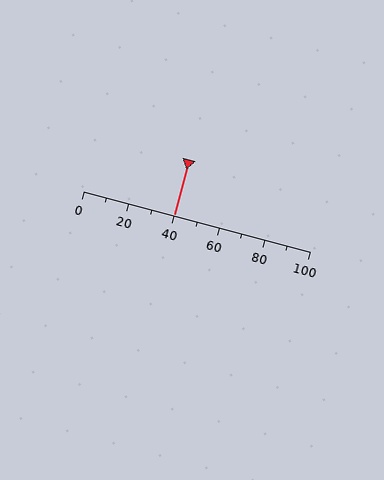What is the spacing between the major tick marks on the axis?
The major ticks are spaced 20 apart.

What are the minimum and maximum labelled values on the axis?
The axis runs from 0 to 100.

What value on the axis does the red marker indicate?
The marker indicates approximately 40.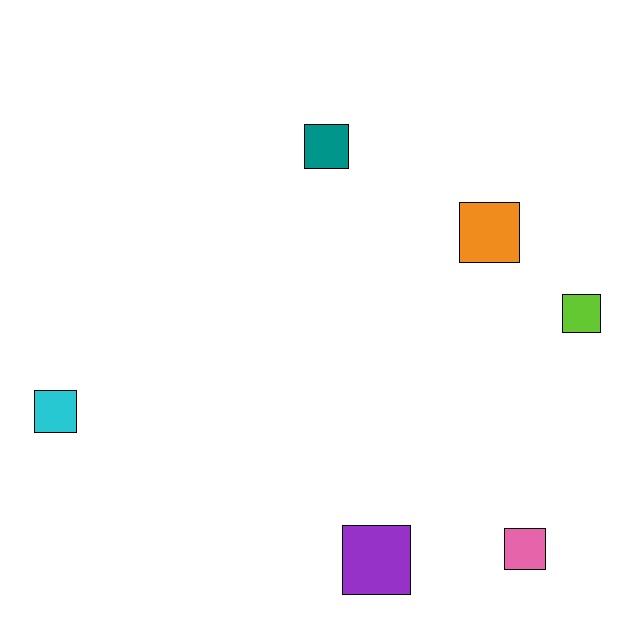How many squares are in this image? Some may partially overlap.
There are 6 squares.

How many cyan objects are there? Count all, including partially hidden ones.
There is 1 cyan object.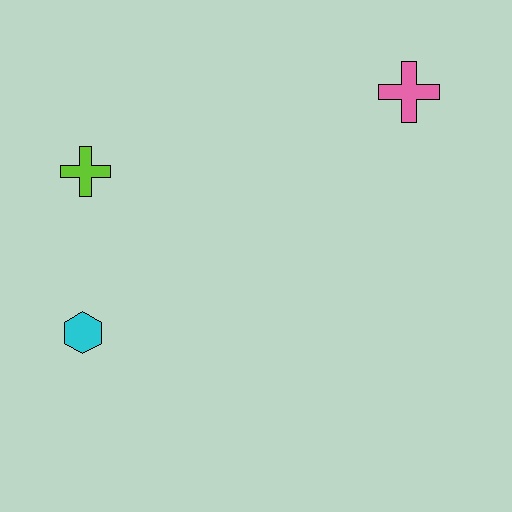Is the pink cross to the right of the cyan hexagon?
Yes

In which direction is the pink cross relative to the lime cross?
The pink cross is to the right of the lime cross.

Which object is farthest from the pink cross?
The cyan hexagon is farthest from the pink cross.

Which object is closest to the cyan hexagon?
The lime cross is closest to the cyan hexagon.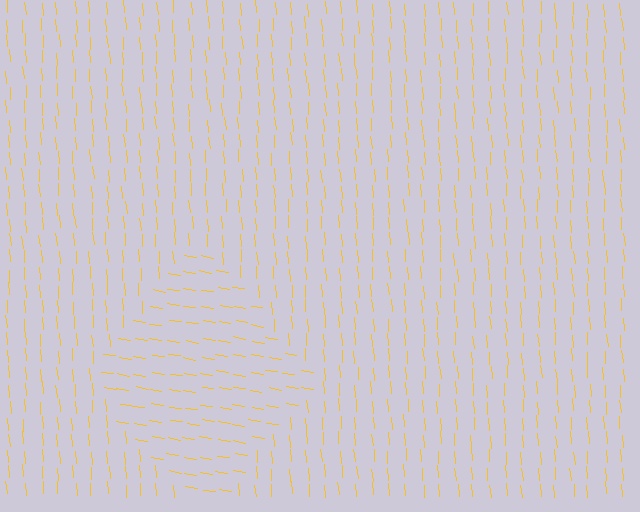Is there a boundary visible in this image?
Yes, there is a texture boundary formed by a change in line orientation.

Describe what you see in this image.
The image is filled with small yellow line segments. A diamond region in the image has lines oriented differently from the surrounding lines, creating a visible texture boundary.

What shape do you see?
I see a diamond.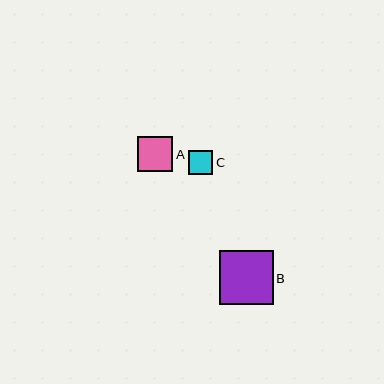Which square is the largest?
Square B is the largest with a size of approximately 54 pixels.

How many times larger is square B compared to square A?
Square B is approximately 1.5 times the size of square A.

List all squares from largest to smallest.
From largest to smallest: B, A, C.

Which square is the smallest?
Square C is the smallest with a size of approximately 24 pixels.